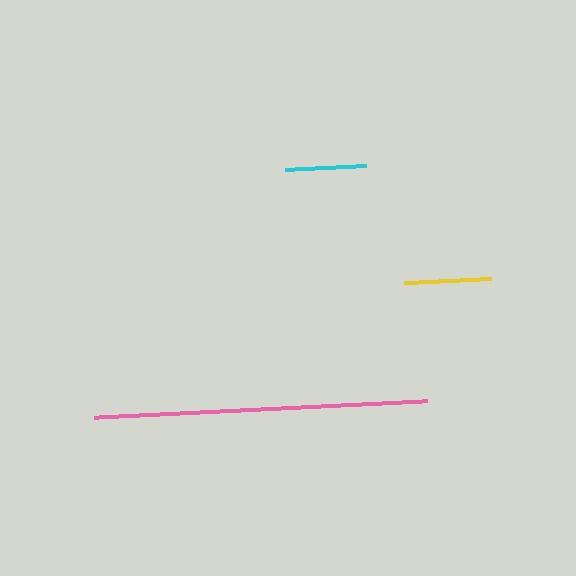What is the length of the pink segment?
The pink segment is approximately 333 pixels long.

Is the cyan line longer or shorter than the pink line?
The pink line is longer than the cyan line.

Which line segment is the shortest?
The cyan line is the shortest at approximately 82 pixels.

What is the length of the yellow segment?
The yellow segment is approximately 86 pixels long.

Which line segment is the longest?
The pink line is the longest at approximately 333 pixels.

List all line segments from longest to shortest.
From longest to shortest: pink, yellow, cyan.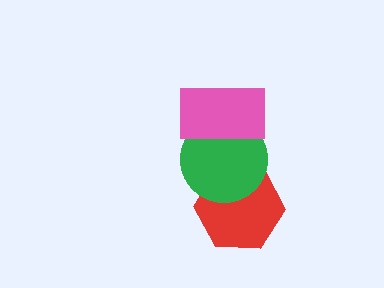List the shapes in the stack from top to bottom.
From top to bottom: the pink rectangle, the green circle, the red hexagon.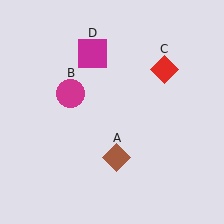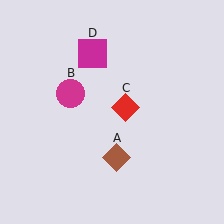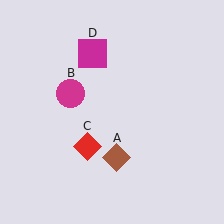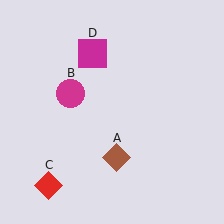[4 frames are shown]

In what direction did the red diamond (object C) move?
The red diamond (object C) moved down and to the left.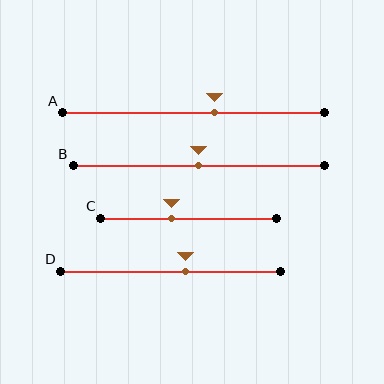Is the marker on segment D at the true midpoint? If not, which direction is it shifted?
No, the marker on segment D is shifted to the right by about 7% of the segment length.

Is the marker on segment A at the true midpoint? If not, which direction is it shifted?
No, the marker on segment A is shifted to the right by about 8% of the segment length.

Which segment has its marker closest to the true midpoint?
Segment B has its marker closest to the true midpoint.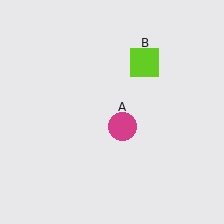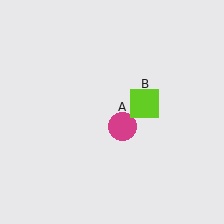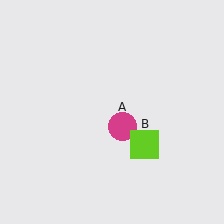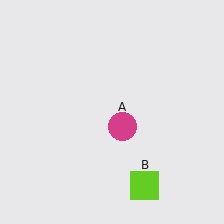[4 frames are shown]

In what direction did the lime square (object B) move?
The lime square (object B) moved down.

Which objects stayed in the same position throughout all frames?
Magenta circle (object A) remained stationary.